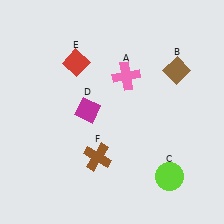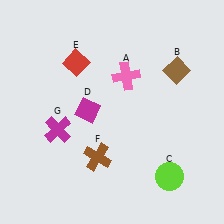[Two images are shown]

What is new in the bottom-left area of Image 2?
A magenta cross (G) was added in the bottom-left area of Image 2.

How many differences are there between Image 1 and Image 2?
There is 1 difference between the two images.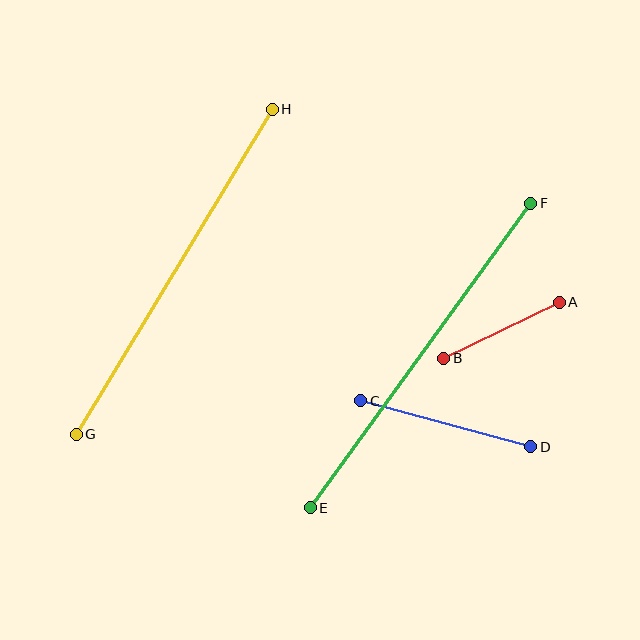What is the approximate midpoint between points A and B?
The midpoint is at approximately (501, 330) pixels.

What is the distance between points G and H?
The distance is approximately 380 pixels.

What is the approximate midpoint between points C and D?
The midpoint is at approximately (446, 424) pixels.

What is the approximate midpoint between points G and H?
The midpoint is at approximately (174, 272) pixels.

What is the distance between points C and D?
The distance is approximately 176 pixels.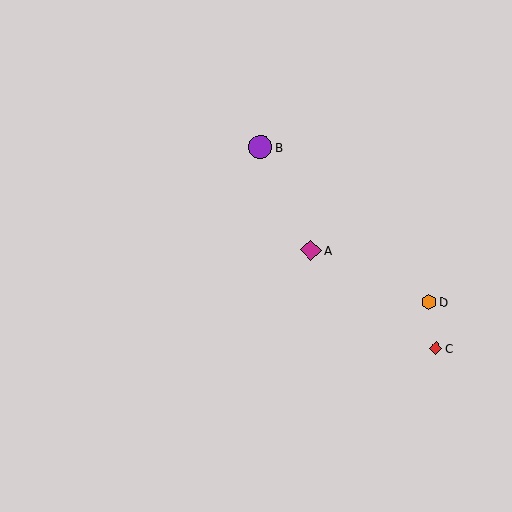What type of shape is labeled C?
Shape C is a red diamond.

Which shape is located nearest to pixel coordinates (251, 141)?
The purple circle (labeled B) at (260, 147) is nearest to that location.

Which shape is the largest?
The purple circle (labeled B) is the largest.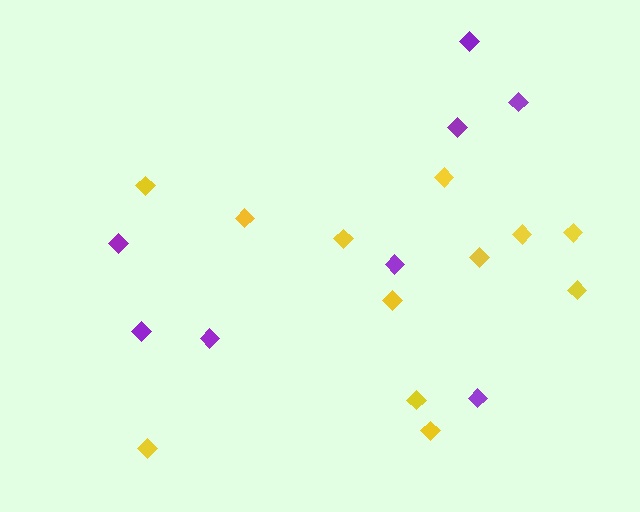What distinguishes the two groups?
There are 2 groups: one group of purple diamonds (8) and one group of yellow diamonds (12).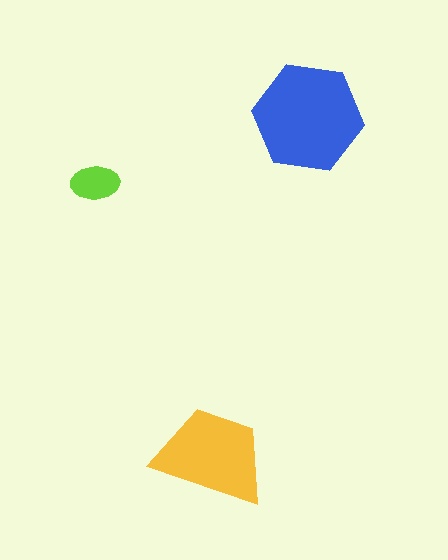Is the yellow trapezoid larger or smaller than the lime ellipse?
Larger.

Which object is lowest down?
The yellow trapezoid is bottommost.